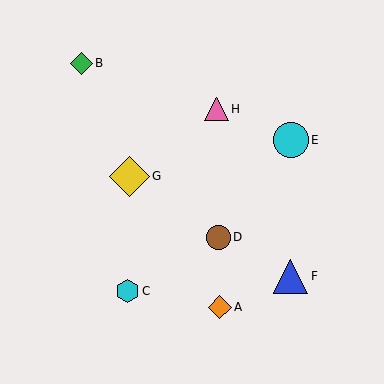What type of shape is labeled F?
Shape F is a blue triangle.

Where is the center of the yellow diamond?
The center of the yellow diamond is at (130, 176).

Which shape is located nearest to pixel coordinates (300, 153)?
The cyan circle (labeled E) at (291, 140) is nearest to that location.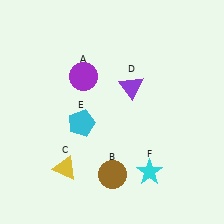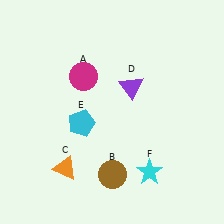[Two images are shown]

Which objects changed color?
A changed from purple to magenta. C changed from yellow to orange.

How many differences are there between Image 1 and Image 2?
There are 2 differences between the two images.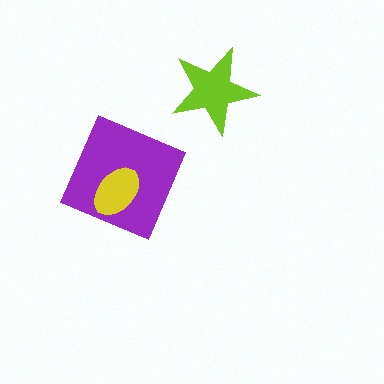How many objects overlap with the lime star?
0 objects overlap with the lime star.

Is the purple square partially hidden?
Yes, it is partially covered by another shape.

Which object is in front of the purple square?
The yellow ellipse is in front of the purple square.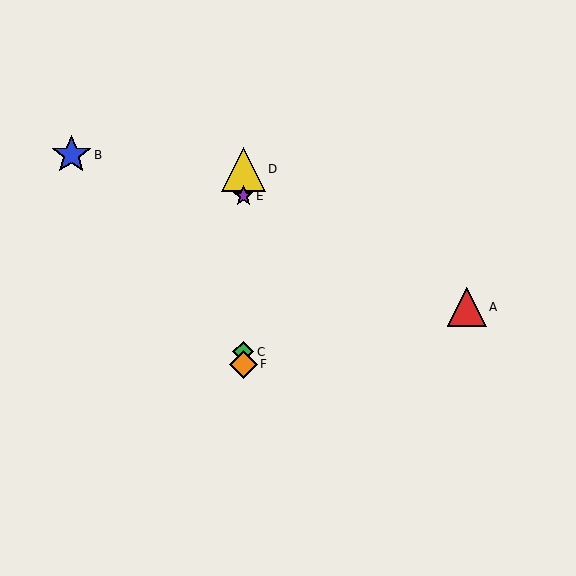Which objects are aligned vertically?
Objects C, D, E, F are aligned vertically.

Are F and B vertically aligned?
No, F is at x≈243 and B is at x≈71.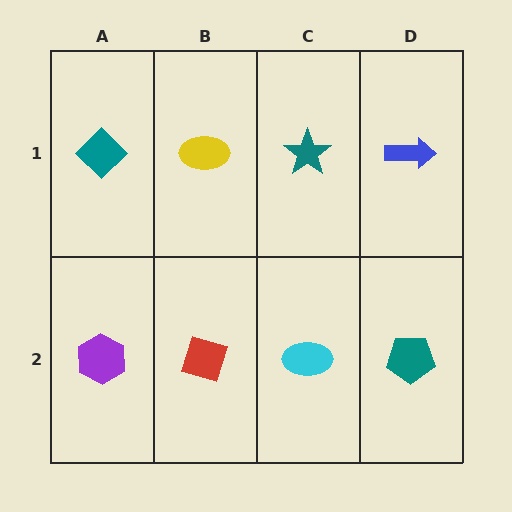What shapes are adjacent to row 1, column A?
A purple hexagon (row 2, column A), a yellow ellipse (row 1, column B).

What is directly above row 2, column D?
A blue arrow.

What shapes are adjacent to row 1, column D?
A teal pentagon (row 2, column D), a teal star (row 1, column C).